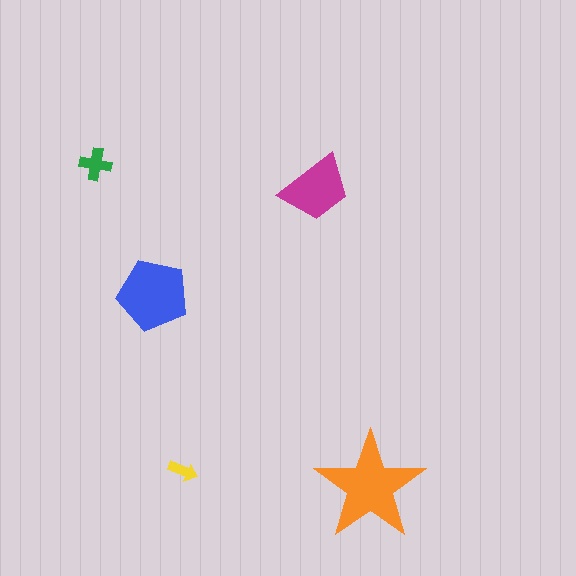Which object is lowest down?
The orange star is bottommost.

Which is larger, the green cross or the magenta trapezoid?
The magenta trapezoid.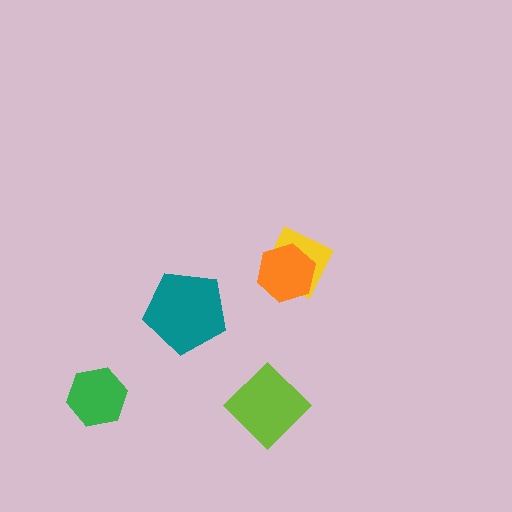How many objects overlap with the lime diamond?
0 objects overlap with the lime diamond.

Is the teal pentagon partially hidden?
No, no other shape covers it.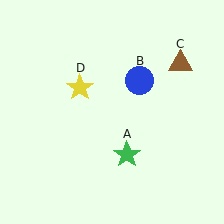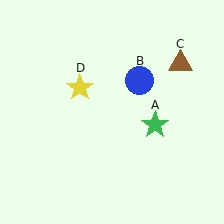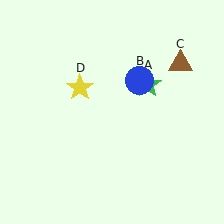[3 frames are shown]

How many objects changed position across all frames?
1 object changed position: green star (object A).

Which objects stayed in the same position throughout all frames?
Blue circle (object B) and brown triangle (object C) and yellow star (object D) remained stationary.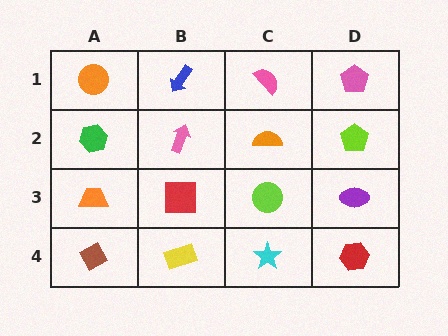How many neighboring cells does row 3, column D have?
3.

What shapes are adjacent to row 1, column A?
A green hexagon (row 2, column A), a blue arrow (row 1, column B).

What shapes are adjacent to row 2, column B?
A blue arrow (row 1, column B), a red square (row 3, column B), a green hexagon (row 2, column A), an orange semicircle (row 2, column C).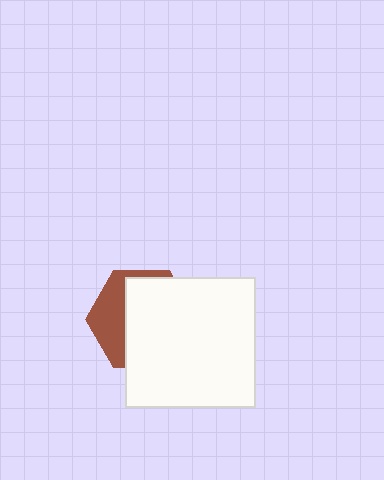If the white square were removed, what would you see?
You would see the complete brown hexagon.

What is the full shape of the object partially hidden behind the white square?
The partially hidden object is a brown hexagon.